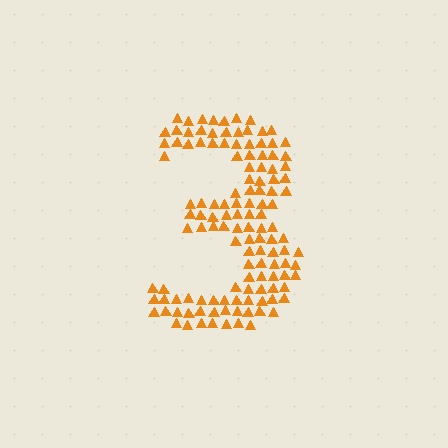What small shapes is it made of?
It is made of small triangles.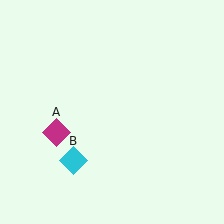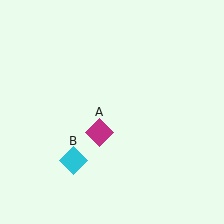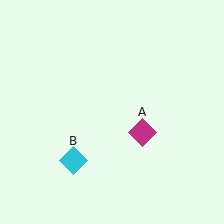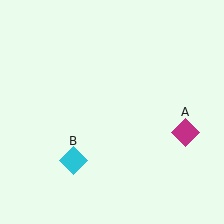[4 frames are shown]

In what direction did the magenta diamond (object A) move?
The magenta diamond (object A) moved right.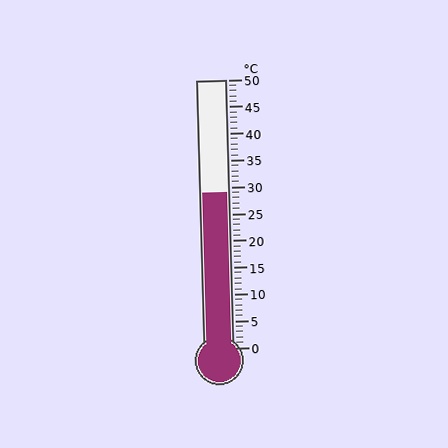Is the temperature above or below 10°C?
The temperature is above 10°C.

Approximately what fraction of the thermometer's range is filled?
The thermometer is filled to approximately 60% of its range.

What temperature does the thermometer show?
The thermometer shows approximately 29°C.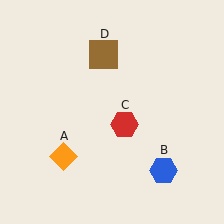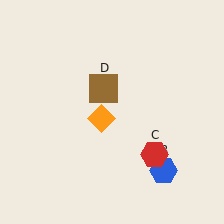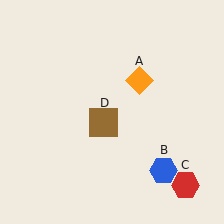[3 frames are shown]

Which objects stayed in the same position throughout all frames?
Blue hexagon (object B) remained stationary.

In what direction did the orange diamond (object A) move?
The orange diamond (object A) moved up and to the right.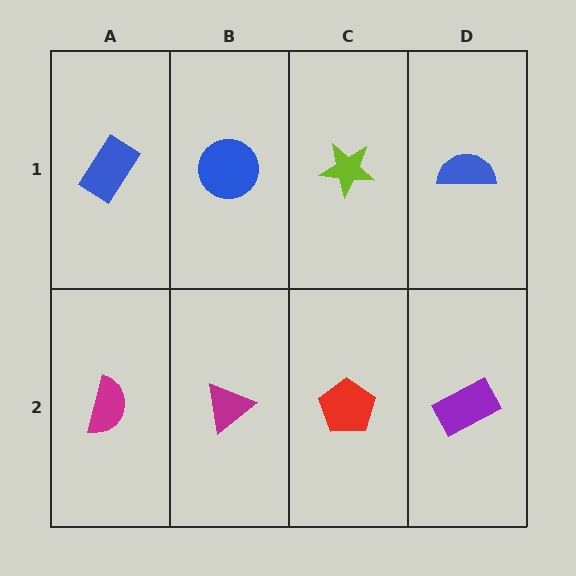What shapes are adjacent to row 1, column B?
A magenta triangle (row 2, column B), a blue rectangle (row 1, column A), a lime star (row 1, column C).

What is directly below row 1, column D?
A purple rectangle.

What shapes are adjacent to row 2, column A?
A blue rectangle (row 1, column A), a magenta triangle (row 2, column B).